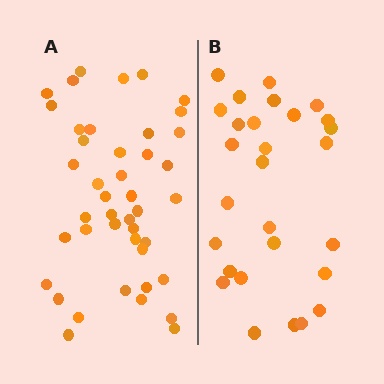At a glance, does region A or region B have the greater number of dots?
Region A (the left region) has more dots.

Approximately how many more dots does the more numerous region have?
Region A has approximately 15 more dots than region B.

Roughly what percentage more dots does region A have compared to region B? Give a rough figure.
About 55% more.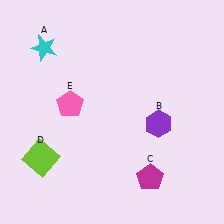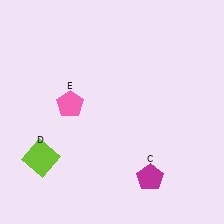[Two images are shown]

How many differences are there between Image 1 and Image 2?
There are 2 differences between the two images.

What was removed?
The purple hexagon (B), the cyan star (A) were removed in Image 2.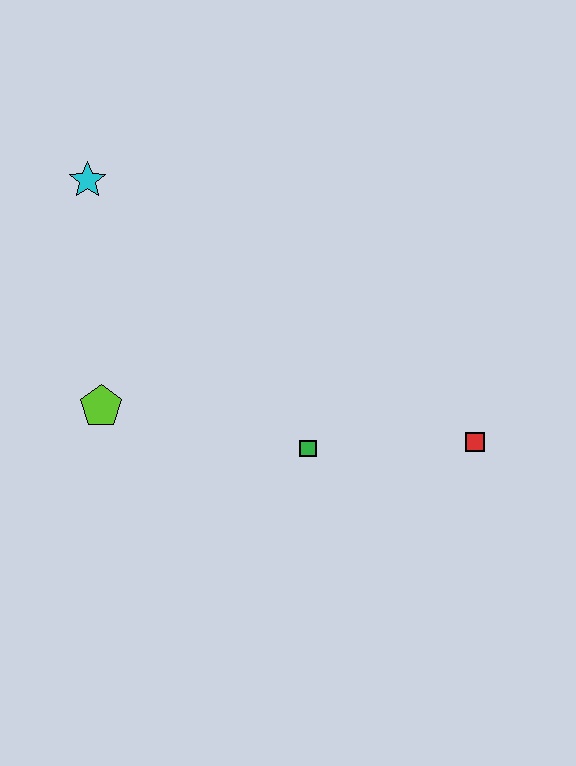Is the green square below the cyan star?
Yes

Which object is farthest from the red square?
The cyan star is farthest from the red square.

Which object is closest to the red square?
The green square is closest to the red square.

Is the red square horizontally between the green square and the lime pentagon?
No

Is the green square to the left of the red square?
Yes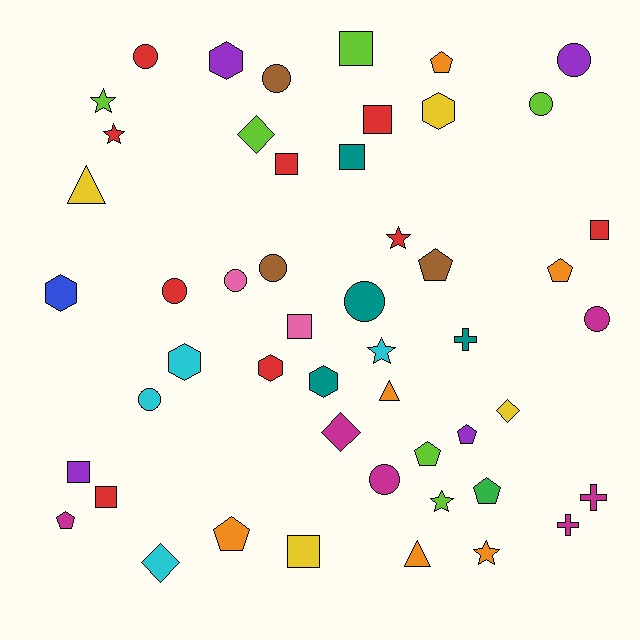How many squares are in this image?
There are 9 squares.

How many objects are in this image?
There are 50 objects.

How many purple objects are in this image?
There are 4 purple objects.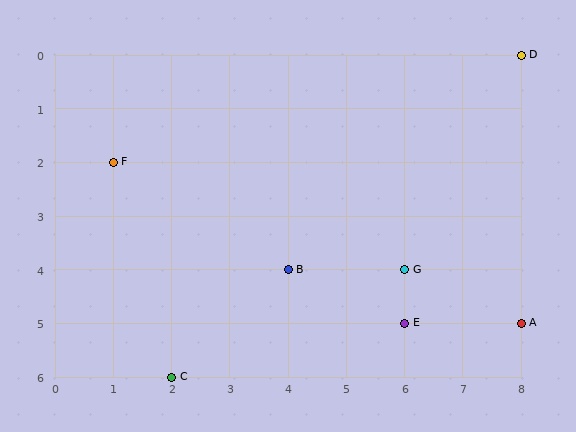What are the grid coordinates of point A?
Point A is at grid coordinates (8, 5).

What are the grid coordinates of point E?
Point E is at grid coordinates (6, 5).